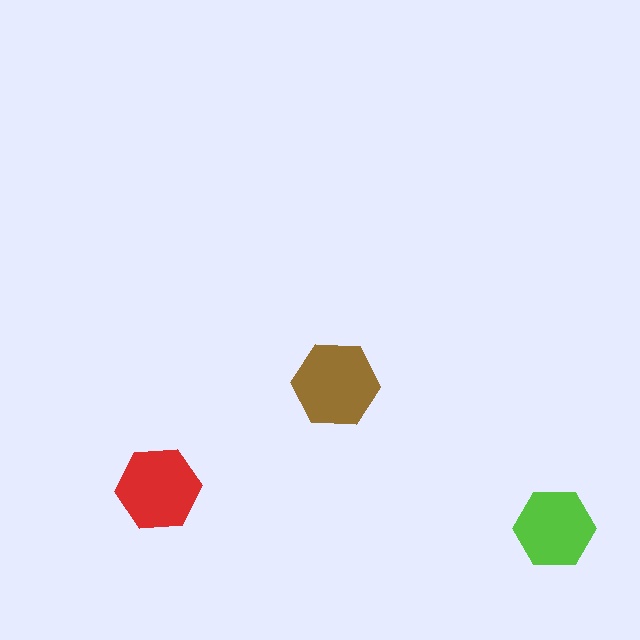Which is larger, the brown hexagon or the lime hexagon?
The brown one.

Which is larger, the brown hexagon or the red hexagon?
The brown one.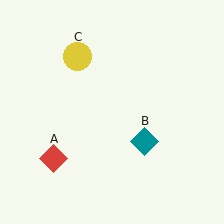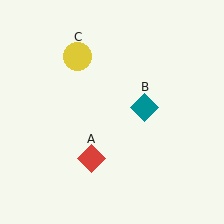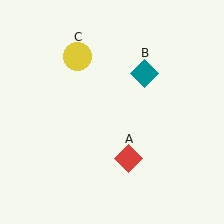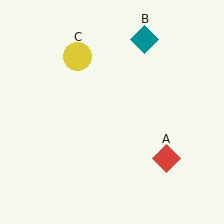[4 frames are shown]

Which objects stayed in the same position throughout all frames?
Yellow circle (object C) remained stationary.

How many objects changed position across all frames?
2 objects changed position: red diamond (object A), teal diamond (object B).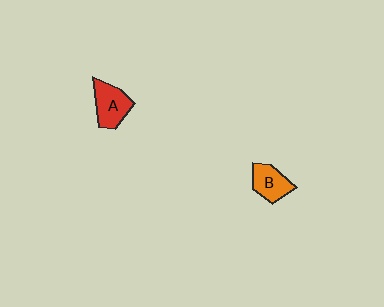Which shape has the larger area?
Shape A (red).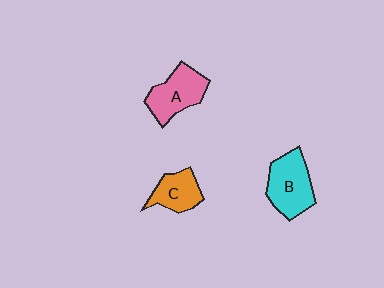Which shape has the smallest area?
Shape C (orange).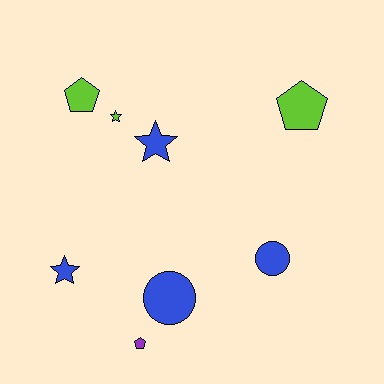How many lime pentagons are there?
There are 2 lime pentagons.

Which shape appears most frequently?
Pentagon, with 3 objects.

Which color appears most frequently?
Blue, with 4 objects.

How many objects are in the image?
There are 8 objects.